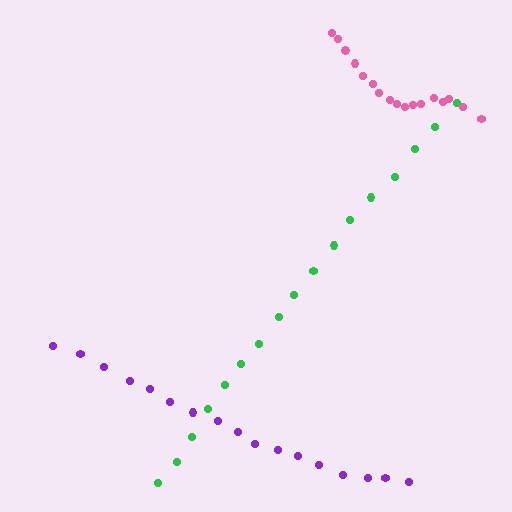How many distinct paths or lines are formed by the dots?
There are 3 distinct paths.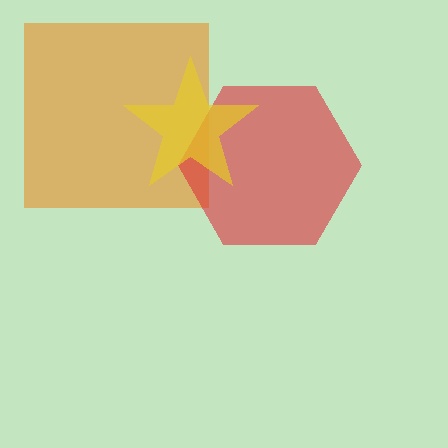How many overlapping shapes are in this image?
There are 3 overlapping shapes in the image.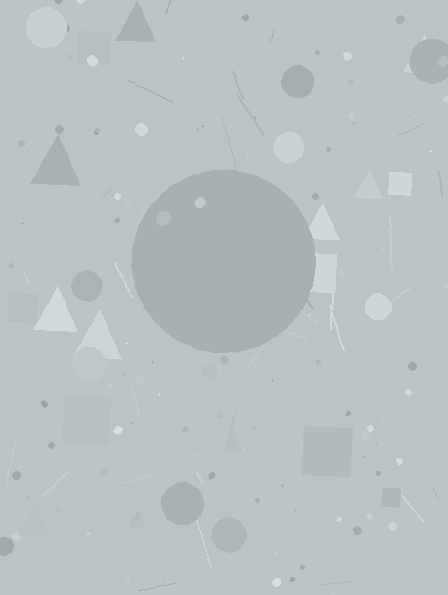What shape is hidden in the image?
A circle is hidden in the image.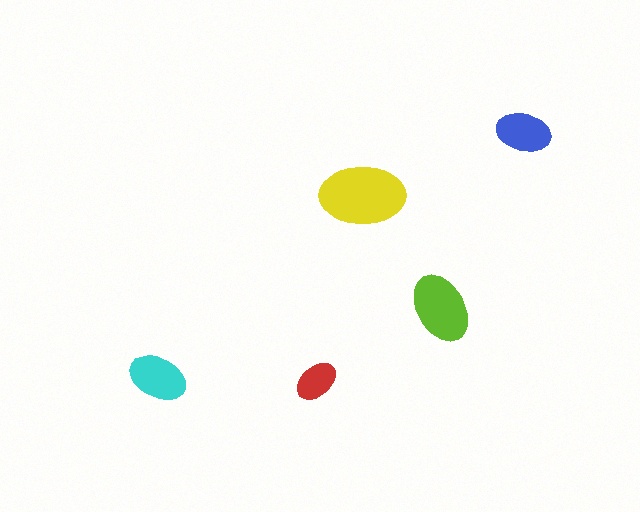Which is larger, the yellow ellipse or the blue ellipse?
The yellow one.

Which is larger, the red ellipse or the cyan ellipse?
The cyan one.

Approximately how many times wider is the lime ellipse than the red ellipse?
About 1.5 times wider.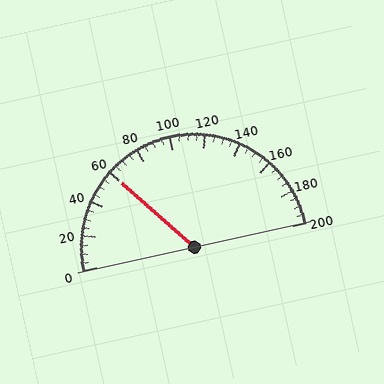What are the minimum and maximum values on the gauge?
The gauge ranges from 0 to 200.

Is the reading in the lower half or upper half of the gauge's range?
The reading is in the lower half of the range (0 to 200).